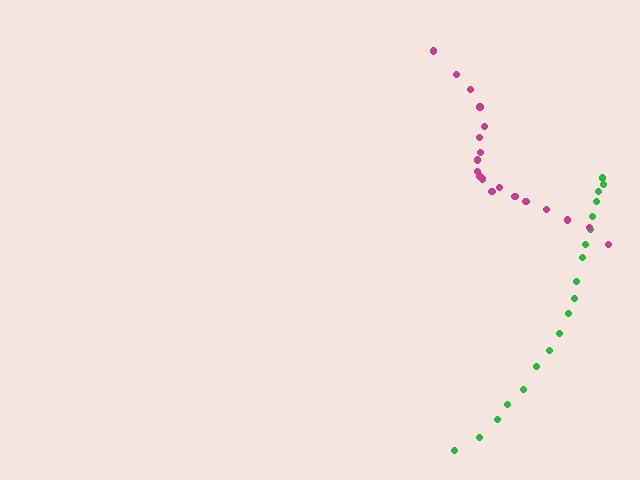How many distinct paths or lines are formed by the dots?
There are 2 distinct paths.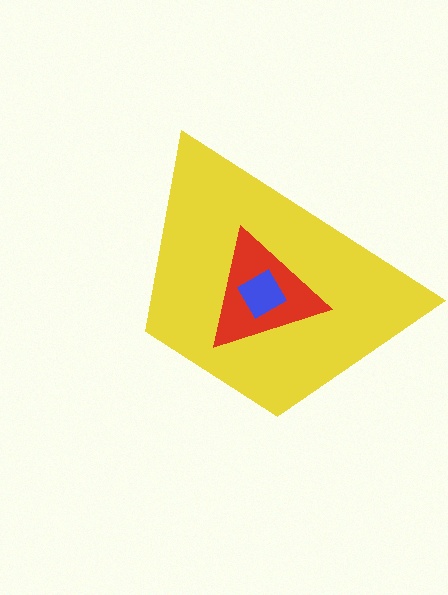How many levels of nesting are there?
3.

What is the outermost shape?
The yellow trapezoid.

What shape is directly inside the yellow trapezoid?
The red triangle.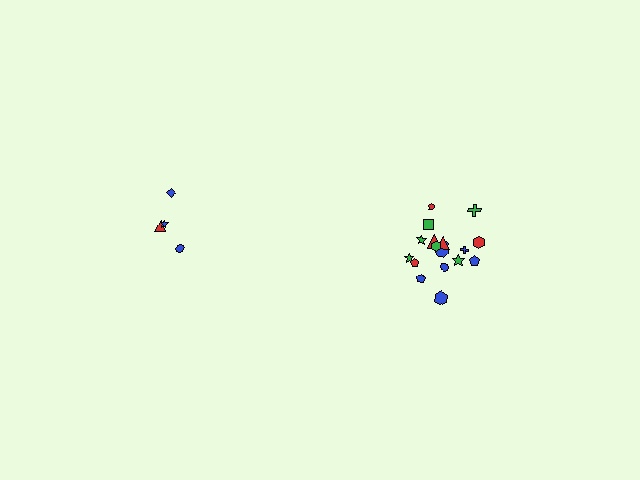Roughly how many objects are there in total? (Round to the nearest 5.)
Roughly 20 objects in total.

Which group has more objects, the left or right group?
The right group.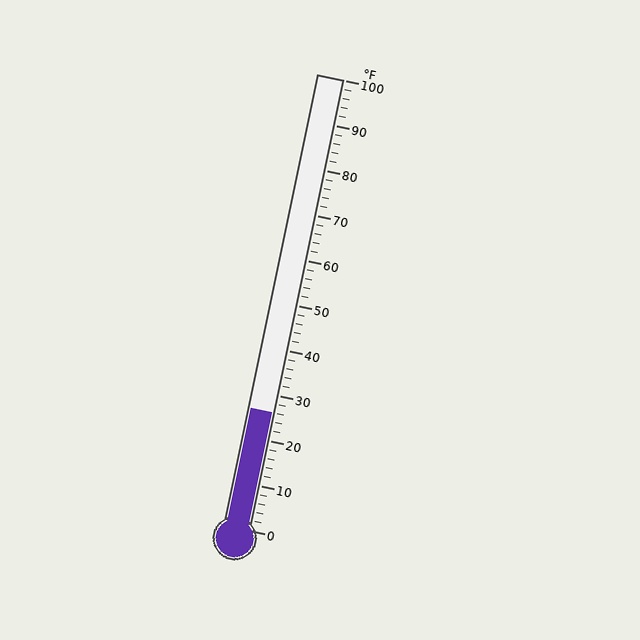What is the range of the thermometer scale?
The thermometer scale ranges from 0°F to 100°F.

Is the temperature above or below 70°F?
The temperature is below 70°F.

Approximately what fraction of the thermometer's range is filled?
The thermometer is filled to approximately 25% of its range.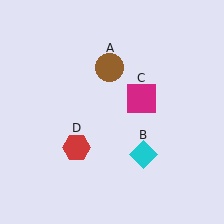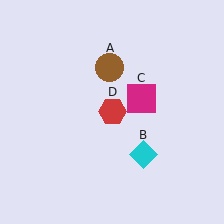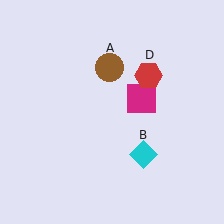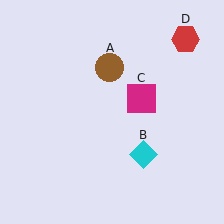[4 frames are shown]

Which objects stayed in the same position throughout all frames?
Brown circle (object A) and cyan diamond (object B) and magenta square (object C) remained stationary.